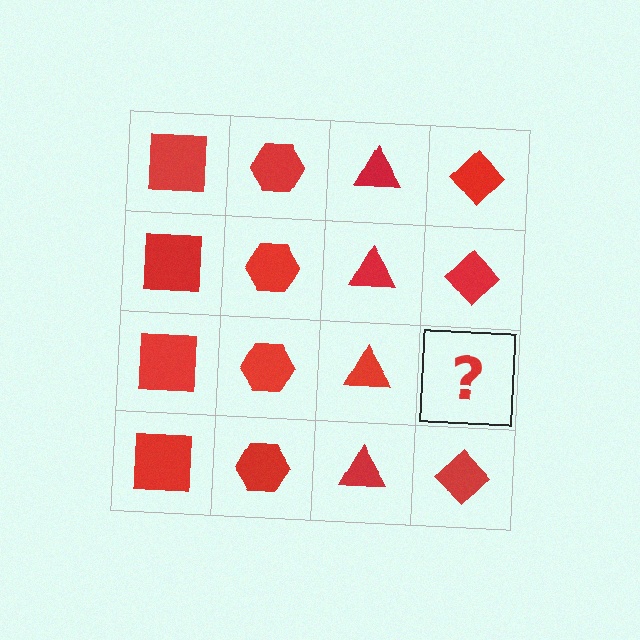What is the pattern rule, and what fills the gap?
The rule is that each column has a consistent shape. The gap should be filled with a red diamond.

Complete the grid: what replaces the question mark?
The question mark should be replaced with a red diamond.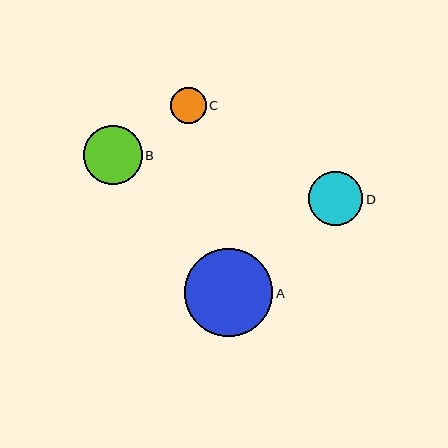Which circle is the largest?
Circle A is the largest with a size of approximately 89 pixels.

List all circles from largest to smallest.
From largest to smallest: A, B, D, C.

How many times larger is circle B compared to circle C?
Circle B is approximately 1.7 times the size of circle C.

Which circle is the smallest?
Circle C is the smallest with a size of approximately 35 pixels.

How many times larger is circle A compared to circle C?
Circle A is approximately 2.5 times the size of circle C.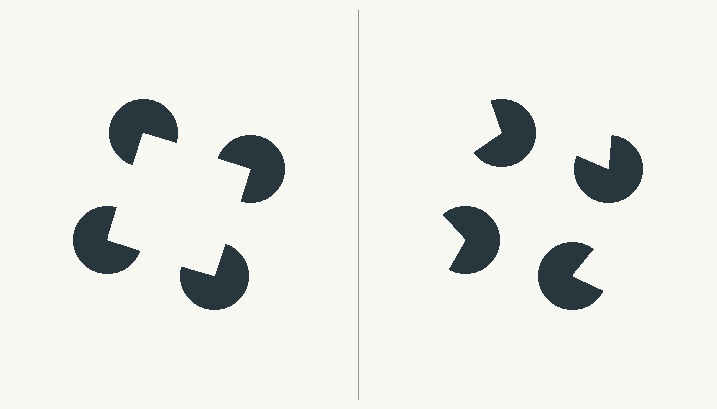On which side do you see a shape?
An illusory square appears on the left side. On the right side the wedge cuts are rotated, so no coherent shape forms.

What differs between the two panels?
The pac-man discs are positioned identically on both sides; only the wedge orientations differ. On the left they align to a square; on the right they are misaligned.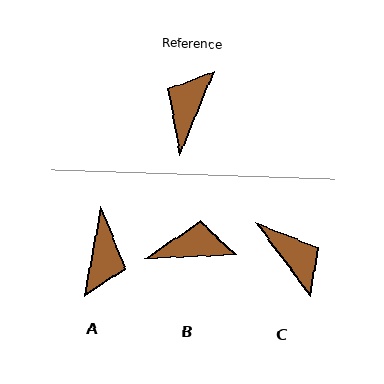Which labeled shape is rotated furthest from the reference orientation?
A, about 168 degrees away.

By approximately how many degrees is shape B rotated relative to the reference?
Approximately 65 degrees clockwise.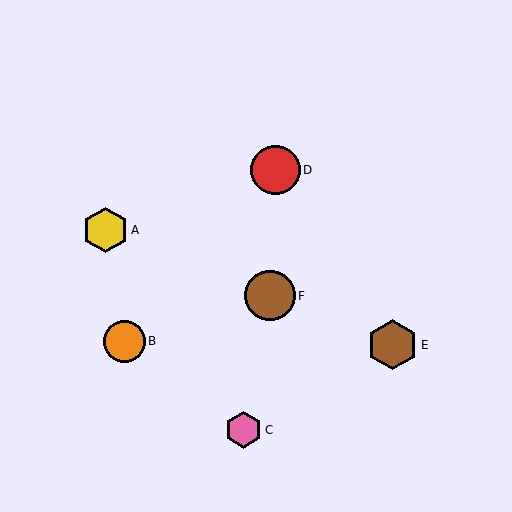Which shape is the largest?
The brown circle (labeled F) is the largest.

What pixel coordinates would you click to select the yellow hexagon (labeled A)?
Click at (105, 230) to select the yellow hexagon A.